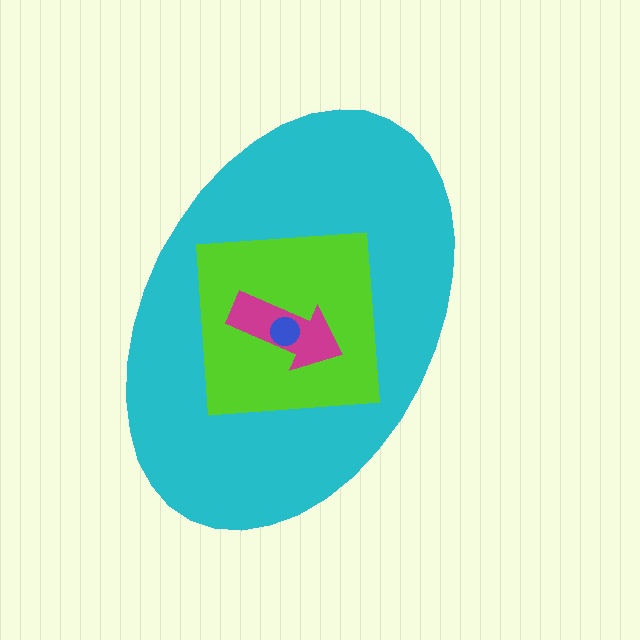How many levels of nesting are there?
4.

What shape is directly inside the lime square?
The magenta arrow.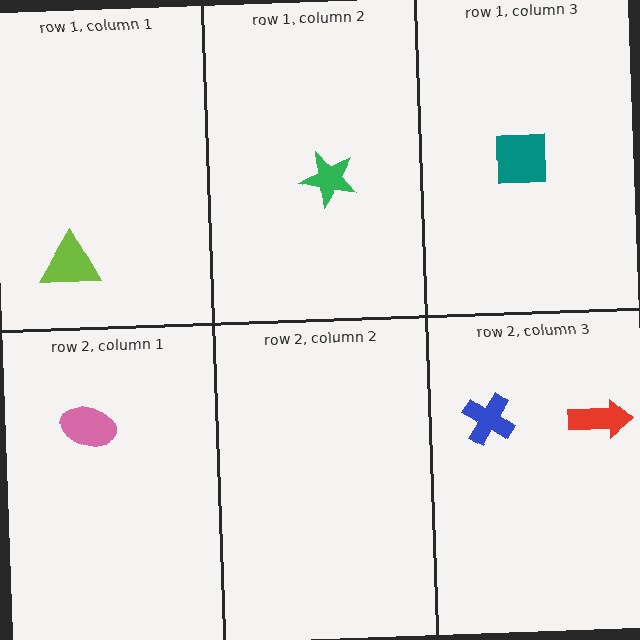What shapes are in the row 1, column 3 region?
The teal square.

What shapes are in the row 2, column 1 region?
The pink ellipse.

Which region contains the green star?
The row 1, column 2 region.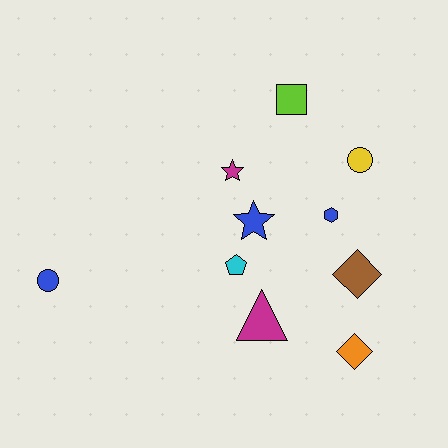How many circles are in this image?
There are 2 circles.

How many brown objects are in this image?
There is 1 brown object.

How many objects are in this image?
There are 10 objects.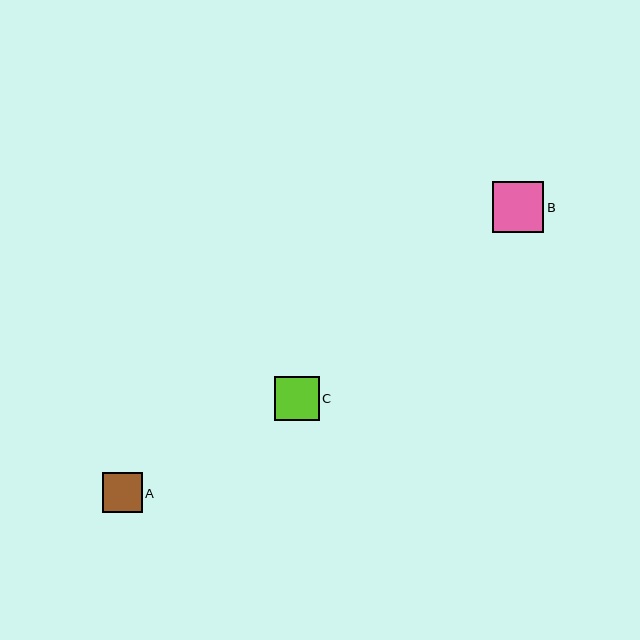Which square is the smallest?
Square A is the smallest with a size of approximately 40 pixels.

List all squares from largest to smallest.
From largest to smallest: B, C, A.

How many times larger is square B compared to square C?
Square B is approximately 1.2 times the size of square C.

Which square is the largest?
Square B is the largest with a size of approximately 51 pixels.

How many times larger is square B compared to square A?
Square B is approximately 1.3 times the size of square A.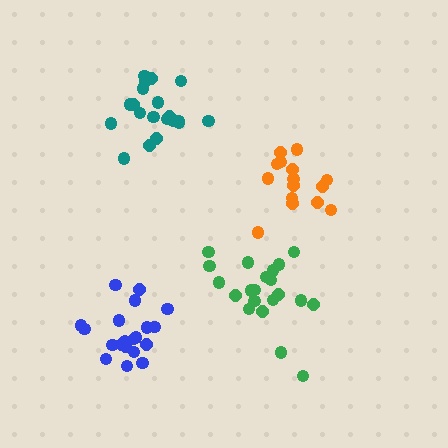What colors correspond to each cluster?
The clusters are colored: orange, green, blue, teal.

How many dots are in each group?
Group 1: 15 dots, Group 2: 21 dots, Group 3: 20 dots, Group 4: 20 dots (76 total).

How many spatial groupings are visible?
There are 4 spatial groupings.